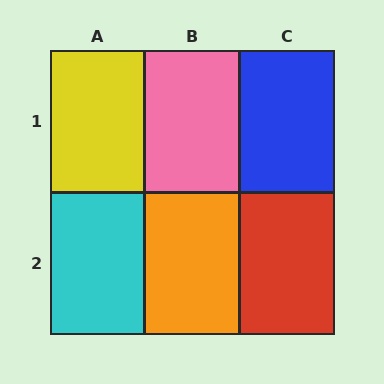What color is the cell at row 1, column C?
Blue.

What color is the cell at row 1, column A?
Yellow.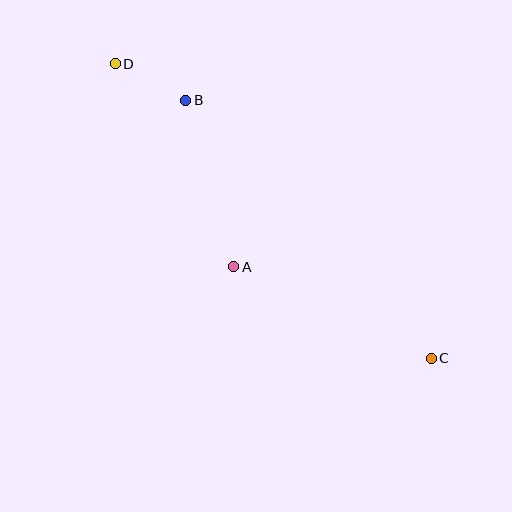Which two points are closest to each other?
Points B and D are closest to each other.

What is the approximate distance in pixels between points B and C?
The distance between B and C is approximately 356 pixels.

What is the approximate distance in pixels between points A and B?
The distance between A and B is approximately 173 pixels.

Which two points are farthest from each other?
Points C and D are farthest from each other.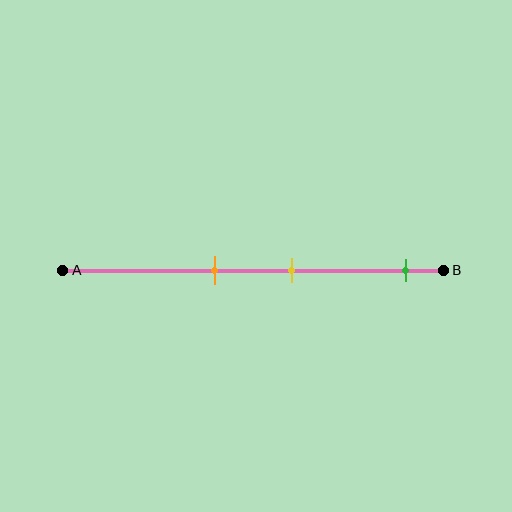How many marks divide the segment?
There are 3 marks dividing the segment.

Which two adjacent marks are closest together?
The orange and yellow marks are the closest adjacent pair.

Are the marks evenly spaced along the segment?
No, the marks are not evenly spaced.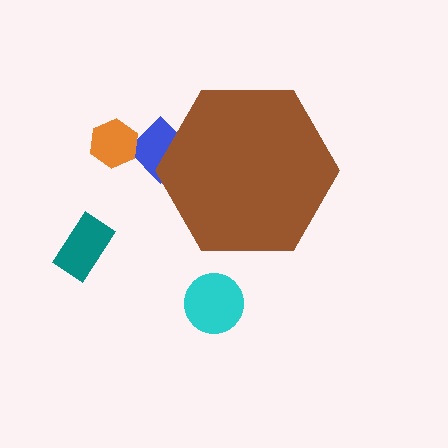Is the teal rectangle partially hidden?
No, the teal rectangle is fully visible.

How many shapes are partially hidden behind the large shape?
1 shape is partially hidden.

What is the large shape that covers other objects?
A brown hexagon.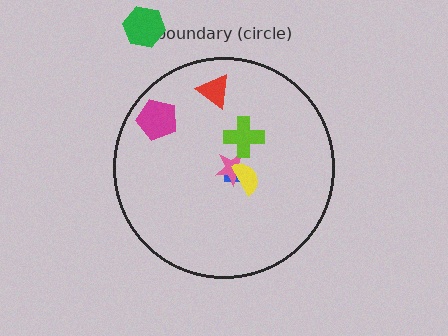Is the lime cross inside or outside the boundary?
Inside.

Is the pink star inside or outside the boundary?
Inside.